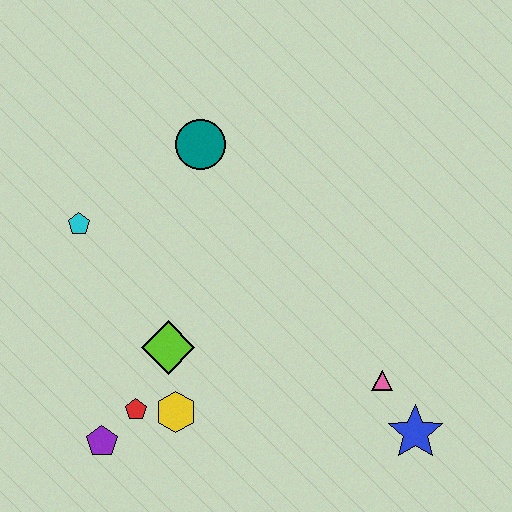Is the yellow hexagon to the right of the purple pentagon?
Yes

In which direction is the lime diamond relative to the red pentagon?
The lime diamond is above the red pentagon.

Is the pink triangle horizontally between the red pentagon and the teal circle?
No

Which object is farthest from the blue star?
The cyan pentagon is farthest from the blue star.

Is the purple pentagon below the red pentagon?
Yes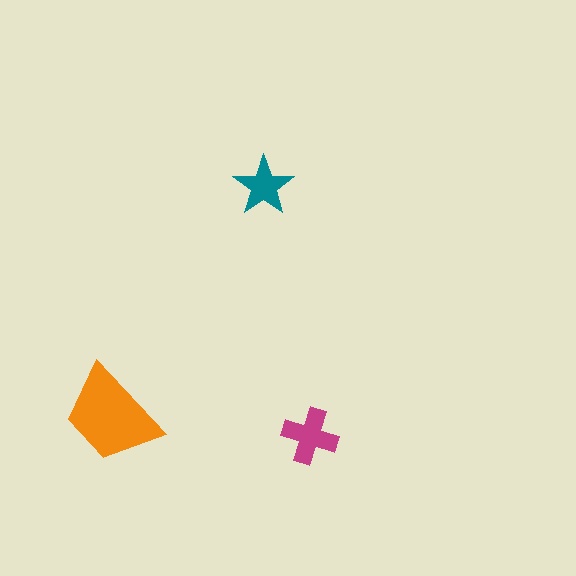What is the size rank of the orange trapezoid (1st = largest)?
1st.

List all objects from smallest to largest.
The teal star, the magenta cross, the orange trapezoid.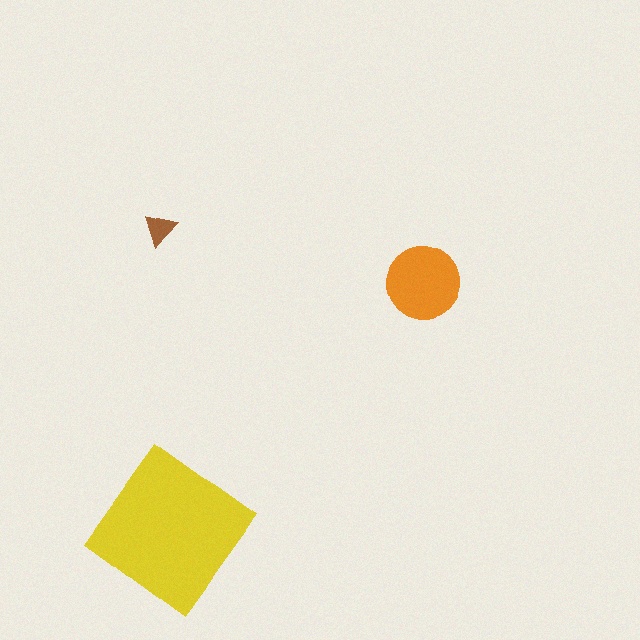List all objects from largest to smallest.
The yellow diamond, the orange circle, the brown triangle.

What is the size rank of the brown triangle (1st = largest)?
3rd.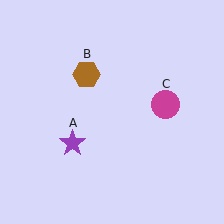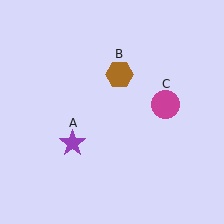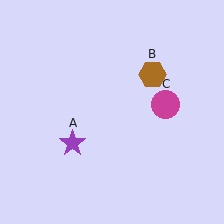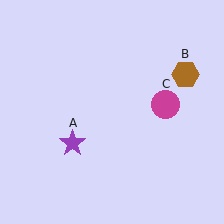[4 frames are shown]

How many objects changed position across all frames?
1 object changed position: brown hexagon (object B).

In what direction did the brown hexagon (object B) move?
The brown hexagon (object B) moved right.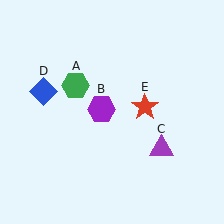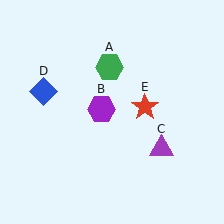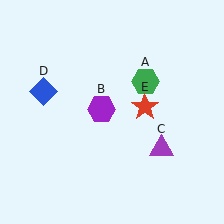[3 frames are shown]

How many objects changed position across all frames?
1 object changed position: green hexagon (object A).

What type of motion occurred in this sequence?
The green hexagon (object A) rotated clockwise around the center of the scene.